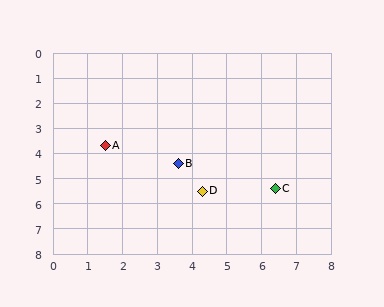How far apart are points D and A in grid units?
Points D and A are about 3.3 grid units apart.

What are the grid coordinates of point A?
Point A is at approximately (1.5, 3.7).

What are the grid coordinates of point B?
Point B is at approximately (3.6, 4.4).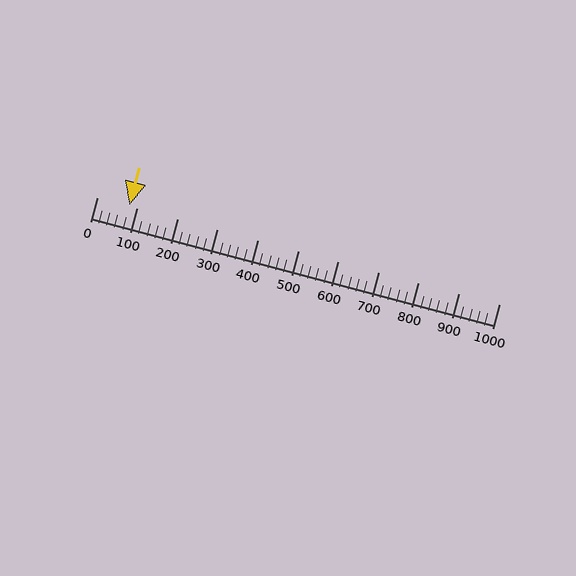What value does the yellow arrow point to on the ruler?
The yellow arrow points to approximately 80.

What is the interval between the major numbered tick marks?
The major tick marks are spaced 100 units apart.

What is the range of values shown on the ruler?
The ruler shows values from 0 to 1000.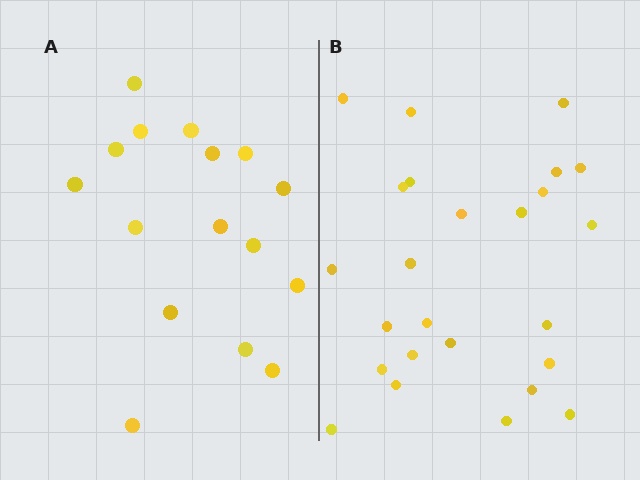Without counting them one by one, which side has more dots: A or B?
Region B (the right region) has more dots.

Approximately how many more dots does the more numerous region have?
Region B has roughly 8 or so more dots than region A.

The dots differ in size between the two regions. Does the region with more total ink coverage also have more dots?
No. Region A has more total ink coverage because its dots are larger, but region B actually contains more individual dots. Total area can be misleading — the number of items is what matters here.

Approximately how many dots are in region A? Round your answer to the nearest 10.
About 20 dots. (The exact count is 16, which rounds to 20.)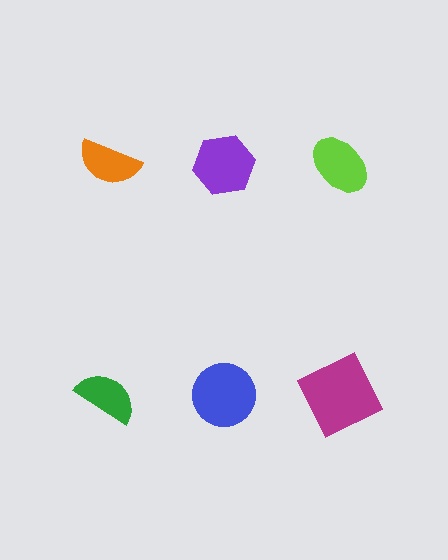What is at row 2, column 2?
A blue circle.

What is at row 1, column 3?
A lime ellipse.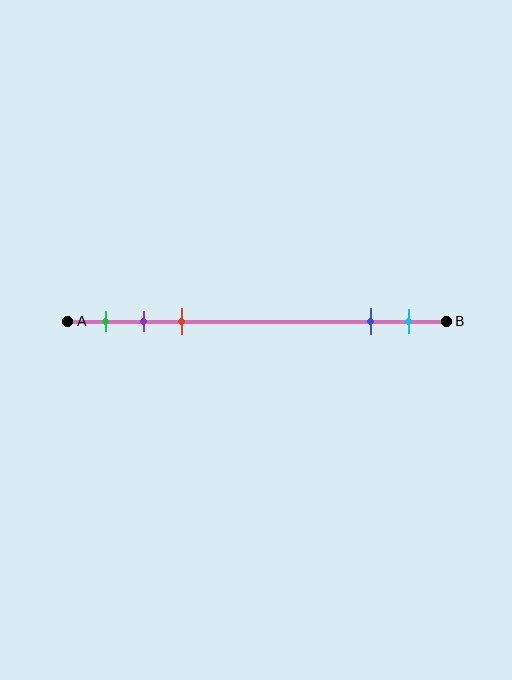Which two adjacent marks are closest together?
The purple and red marks are the closest adjacent pair.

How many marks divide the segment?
There are 5 marks dividing the segment.